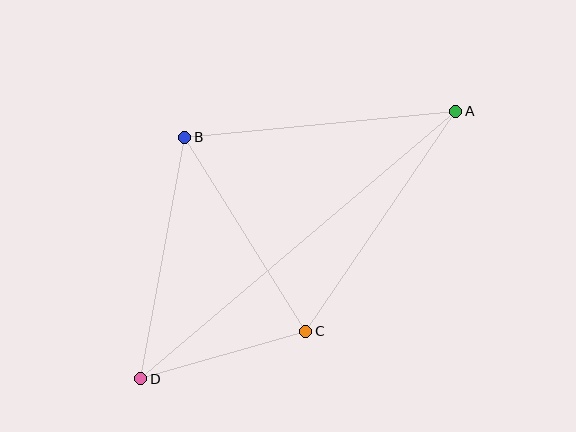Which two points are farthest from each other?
Points A and D are farthest from each other.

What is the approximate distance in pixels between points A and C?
The distance between A and C is approximately 266 pixels.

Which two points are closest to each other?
Points C and D are closest to each other.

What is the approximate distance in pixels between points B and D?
The distance between B and D is approximately 246 pixels.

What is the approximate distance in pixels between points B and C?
The distance between B and C is approximately 229 pixels.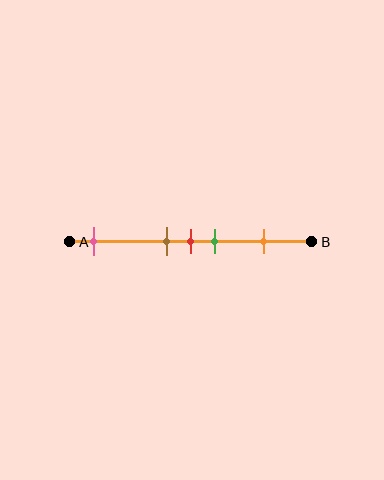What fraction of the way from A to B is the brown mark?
The brown mark is approximately 40% (0.4) of the way from A to B.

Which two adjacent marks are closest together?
The brown and red marks are the closest adjacent pair.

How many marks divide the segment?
There are 5 marks dividing the segment.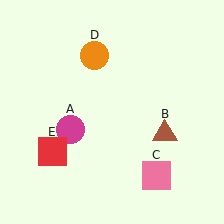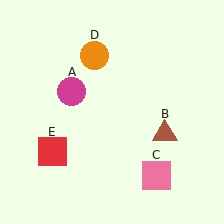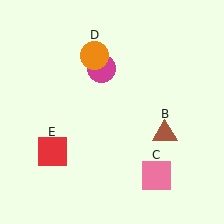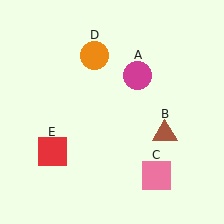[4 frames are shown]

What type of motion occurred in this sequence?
The magenta circle (object A) rotated clockwise around the center of the scene.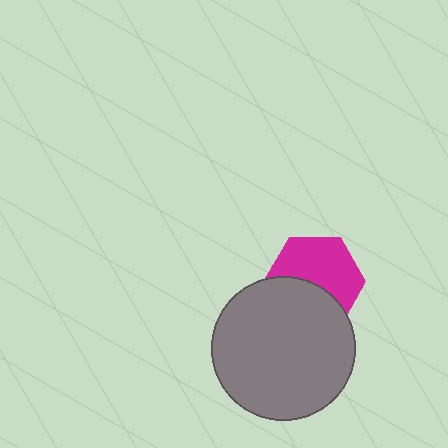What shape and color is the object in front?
The object in front is a gray circle.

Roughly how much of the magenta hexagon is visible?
About half of it is visible (roughly 57%).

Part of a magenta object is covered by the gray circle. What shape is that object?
It is a hexagon.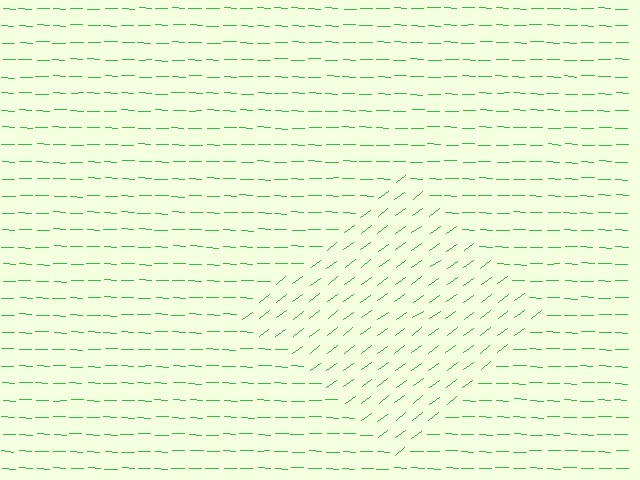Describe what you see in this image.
The image is filled with small green line segments. A diamond region in the image has lines oriented differently from the surrounding lines, creating a visible texture boundary.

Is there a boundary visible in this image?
Yes, there is a texture boundary formed by a change in line orientation.